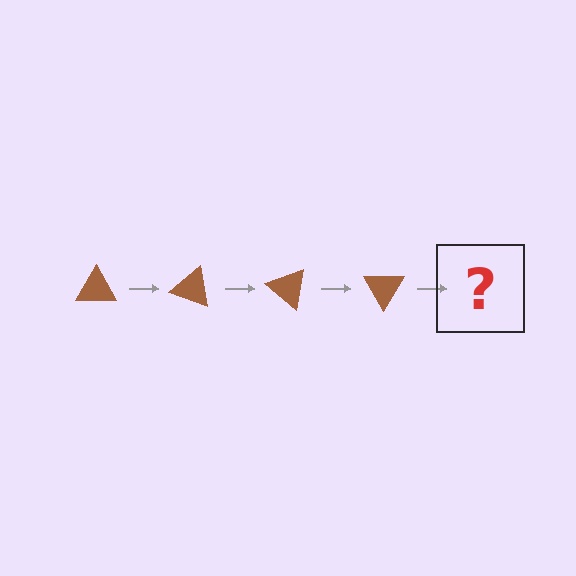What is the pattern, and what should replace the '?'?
The pattern is that the triangle rotates 20 degrees each step. The '?' should be a brown triangle rotated 80 degrees.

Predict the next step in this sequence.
The next step is a brown triangle rotated 80 degrees.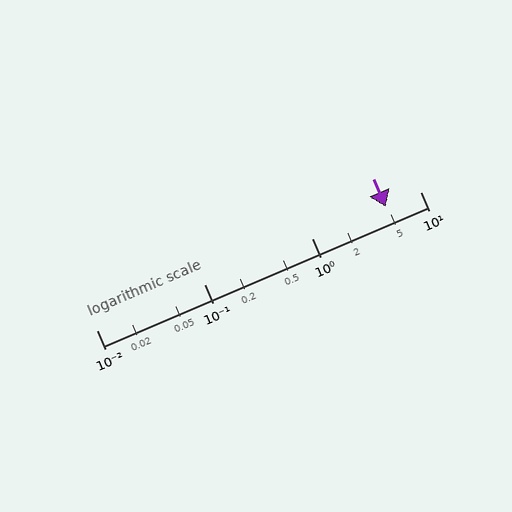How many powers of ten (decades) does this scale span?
The scale spans 3 decades, from 0.01 to 10.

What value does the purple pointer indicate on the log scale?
The pointer indicates approximately 4.8.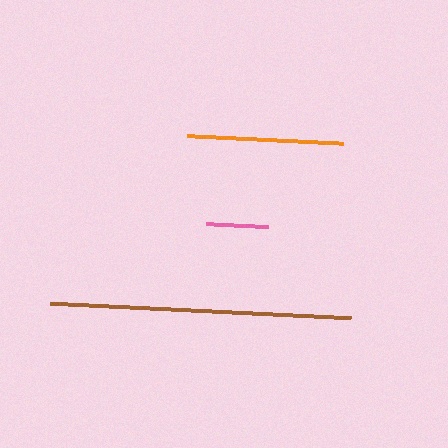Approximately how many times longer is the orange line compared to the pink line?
The orange line is approximately 2.5 times the length of the pink line.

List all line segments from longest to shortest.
From longest to shortest: brown, orange, pink.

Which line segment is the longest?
The brown line is the longest at approximately 301 pixels.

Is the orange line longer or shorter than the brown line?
The brown line is longer than the orange line.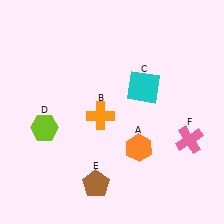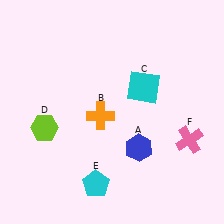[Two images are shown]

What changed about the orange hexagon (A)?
In Image 1, A is orange. In Image 2, it changed to blue.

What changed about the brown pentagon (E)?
In Image 1, E is brown. In Image 2, it changed to cyan.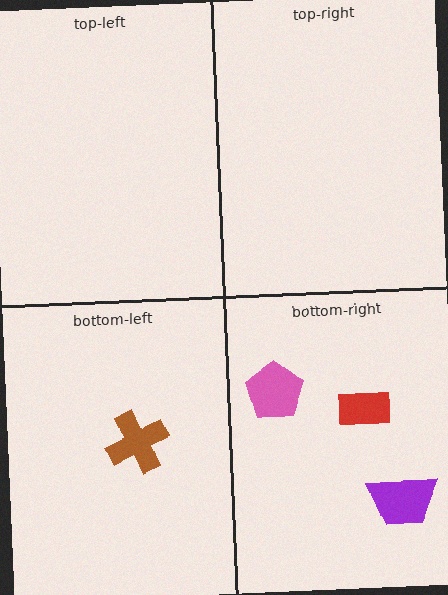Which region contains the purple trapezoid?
The bottom-right region.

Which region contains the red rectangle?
The bottom-right region.